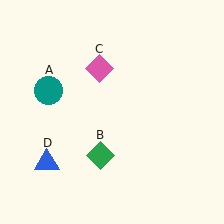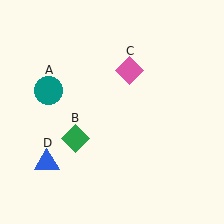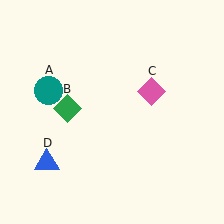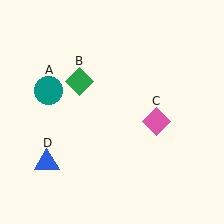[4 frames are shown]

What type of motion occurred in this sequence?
The green diamond (object B), pink diamond (object C) rotated clockwise around the center of the scene.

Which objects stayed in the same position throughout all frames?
Teal circle (object A) and blue triangle (object D) remained stationary.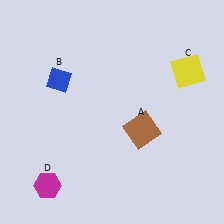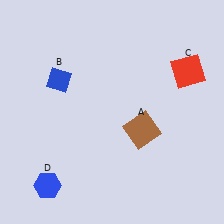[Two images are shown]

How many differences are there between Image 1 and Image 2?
There are 2 differences between the two images.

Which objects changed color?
C changed from yellow to red. D changed from magenta to blue.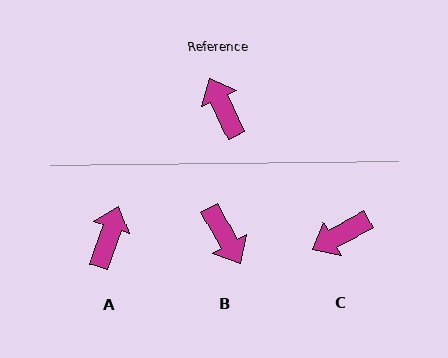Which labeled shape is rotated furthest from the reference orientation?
B, about 176 degrees away.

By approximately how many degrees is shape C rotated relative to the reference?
Approximately 92 degrees counter-clockwise.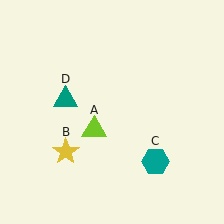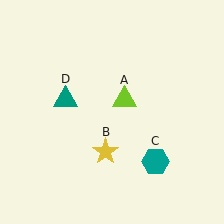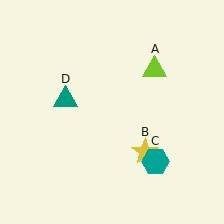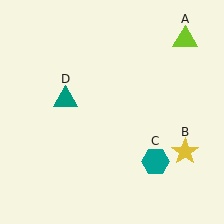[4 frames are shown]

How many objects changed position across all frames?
2 objects changed position: lime triangle (object A), yellow star (object B).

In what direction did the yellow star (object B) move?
The yellow star (object B) moved right.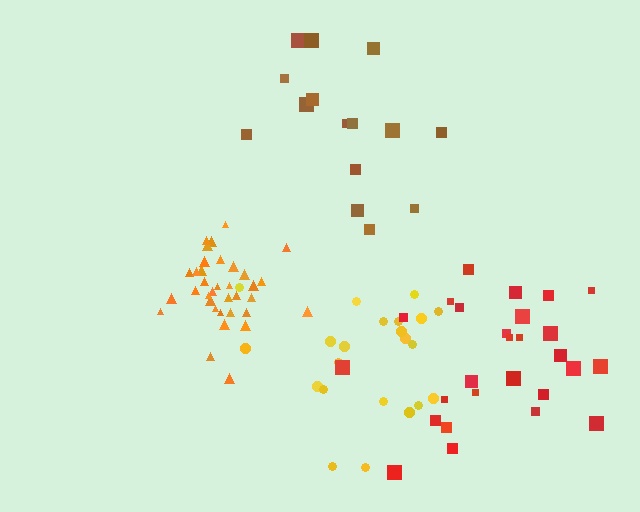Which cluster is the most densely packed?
Orange.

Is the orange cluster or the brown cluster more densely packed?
Orange.